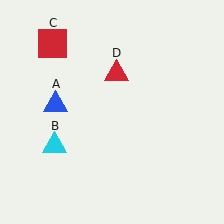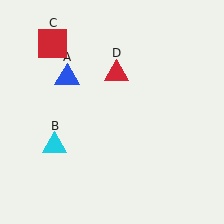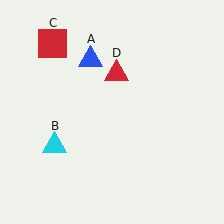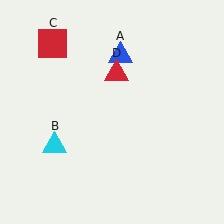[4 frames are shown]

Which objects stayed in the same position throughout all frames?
Cyan triangle (object B) and red square (object C) and red triangle (object D) remained stationary.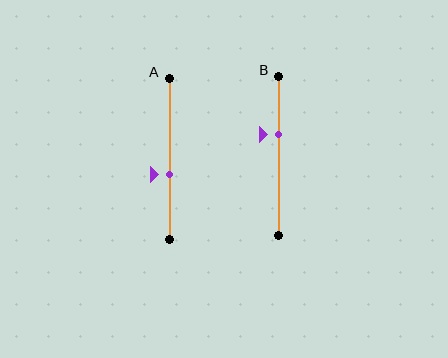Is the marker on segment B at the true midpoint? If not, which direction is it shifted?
No, the marker on segment B is shifted upward by about 14% of the segment length.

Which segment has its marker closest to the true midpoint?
Segment A has its marker closest to the true midpoint.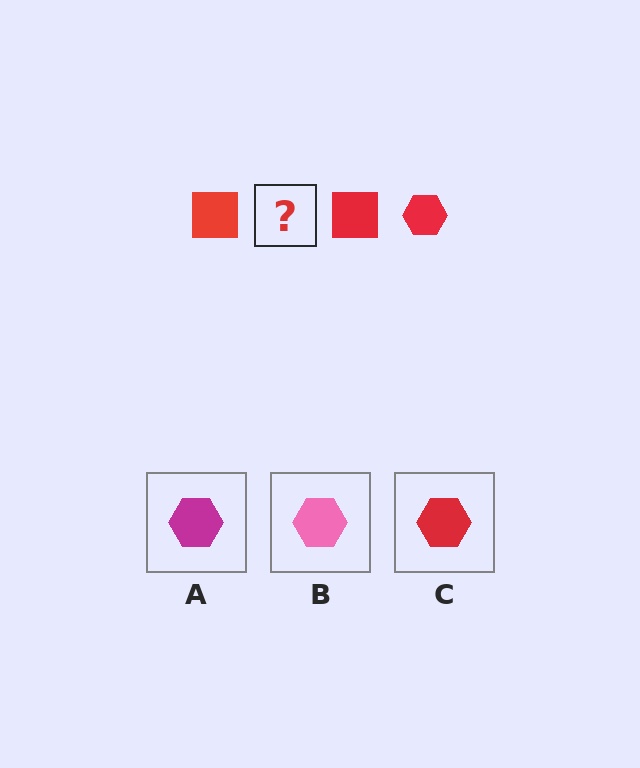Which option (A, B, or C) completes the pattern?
C.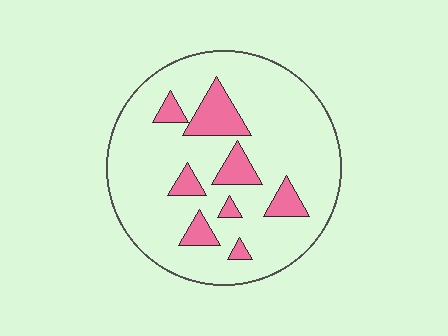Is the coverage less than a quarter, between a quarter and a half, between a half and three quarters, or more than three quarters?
Less than a quarter.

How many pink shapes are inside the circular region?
8.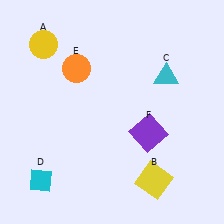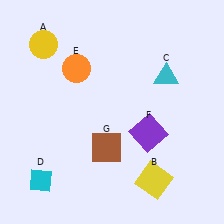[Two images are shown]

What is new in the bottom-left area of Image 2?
A brown square (G) was added in the bottom-left area of Image 2.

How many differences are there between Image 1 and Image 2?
There is 1 difference between the two images.